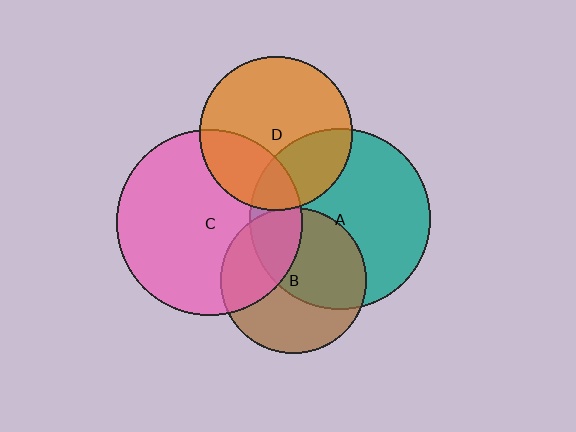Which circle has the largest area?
Circle C (pink).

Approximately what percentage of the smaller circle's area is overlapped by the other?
Approximately 5%.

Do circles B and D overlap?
Yes.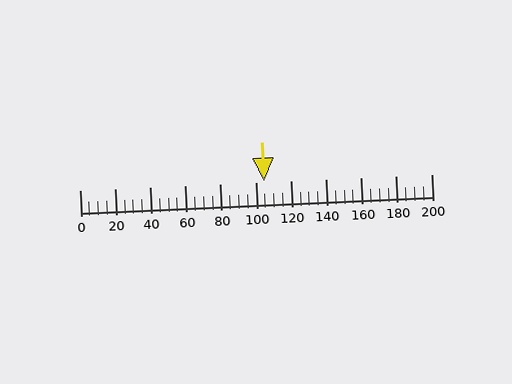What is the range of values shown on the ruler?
The ruler shows values from 0 to 200.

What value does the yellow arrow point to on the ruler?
The yellow arrow points to approximately 105.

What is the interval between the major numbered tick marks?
The major tick marks are spaced 20 units apart.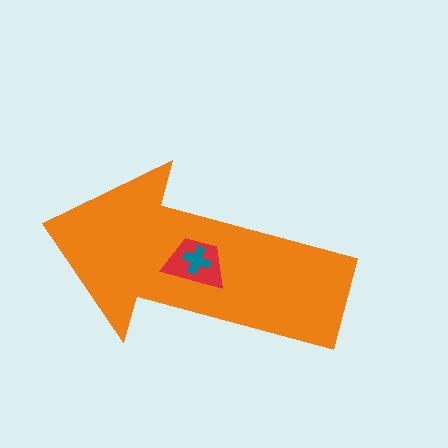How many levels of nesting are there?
3.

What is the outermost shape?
The orange arrow.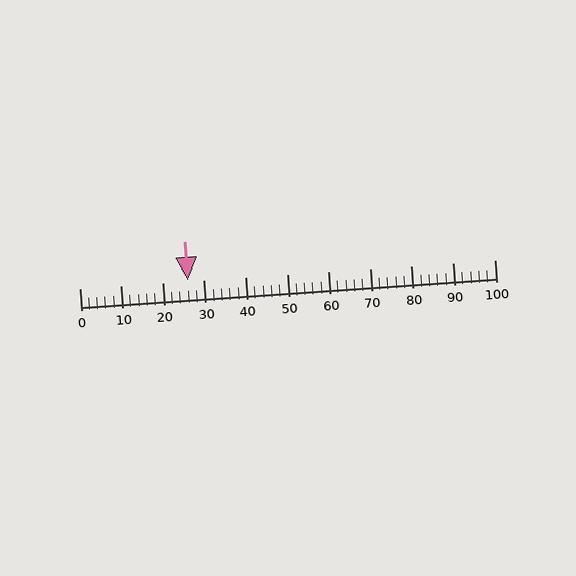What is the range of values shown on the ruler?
The ruler shows values from 0 to 100.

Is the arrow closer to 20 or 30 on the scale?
The arrow is closer to 30.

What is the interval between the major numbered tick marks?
The major tick marks are spaced 10 units apart.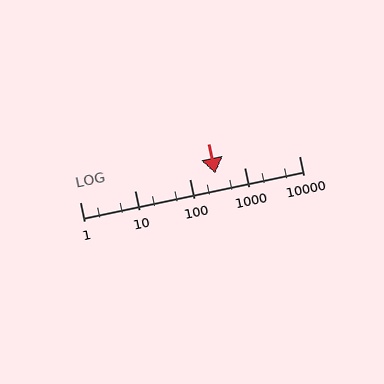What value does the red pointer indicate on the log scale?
The pointer indicates approximately 300.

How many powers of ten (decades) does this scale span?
The scale spans 4 decades, from 1 to 10000.